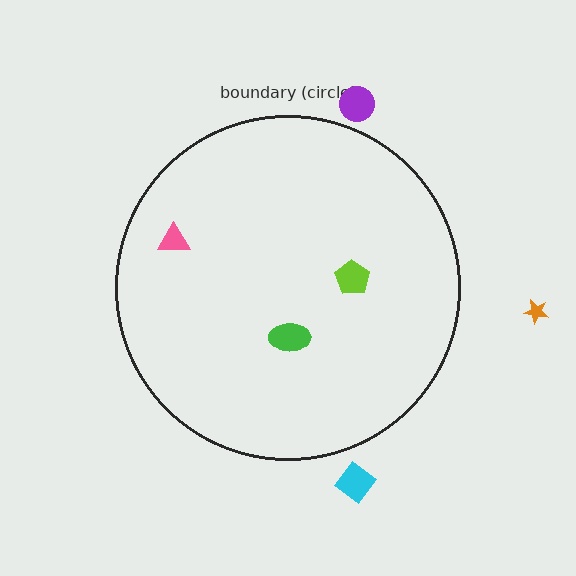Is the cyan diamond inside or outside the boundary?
Outside.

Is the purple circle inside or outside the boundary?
Outside.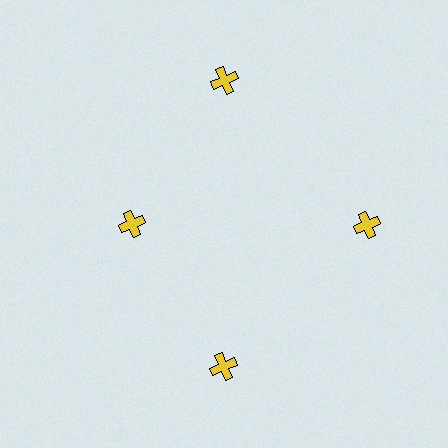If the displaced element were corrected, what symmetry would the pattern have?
It would have 4-fold rotational symmetry — the pattern would map onto itself every 90 degrees.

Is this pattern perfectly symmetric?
No. The 4 yellow crosses are arranged in a ring, but one element near the 9 o'clock position is pulled inward toward the center, breaking the 4-fold rotational symmetry.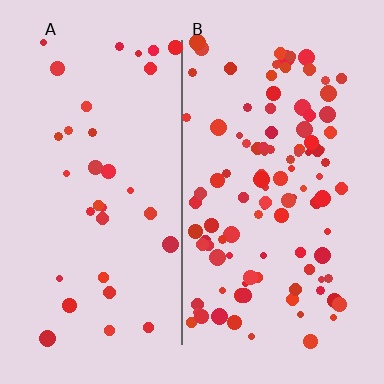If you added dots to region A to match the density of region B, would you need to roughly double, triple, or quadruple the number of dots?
Approximately triple.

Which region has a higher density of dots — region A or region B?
B (the right).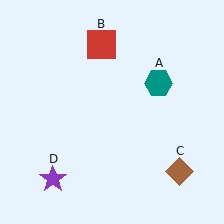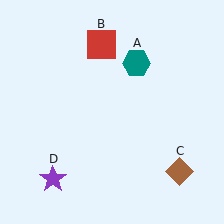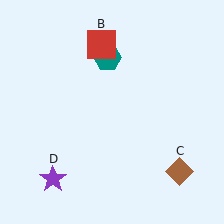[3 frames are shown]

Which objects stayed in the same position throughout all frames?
Red square (object B) and brown diamond (object C) and purple star (object D) remained stationary.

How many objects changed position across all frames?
1 object changed position: teal hexagon (object A).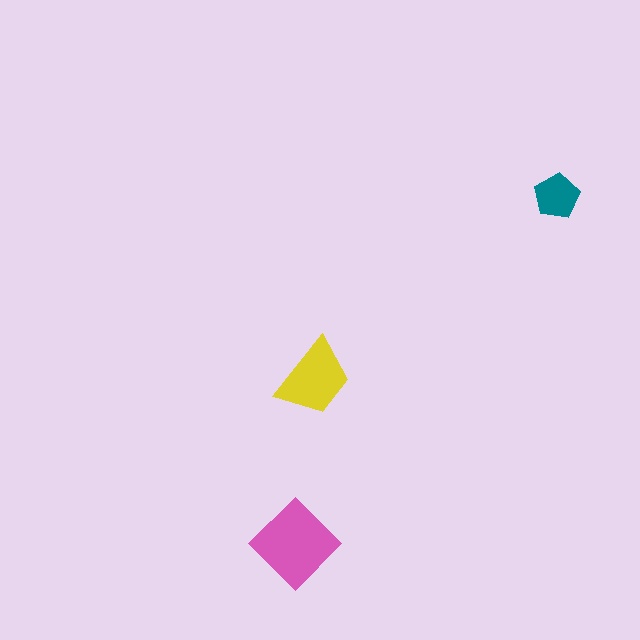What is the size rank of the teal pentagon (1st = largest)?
3rd.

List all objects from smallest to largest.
The teal pentagon, the yellow trapezoid, the pink diamond.